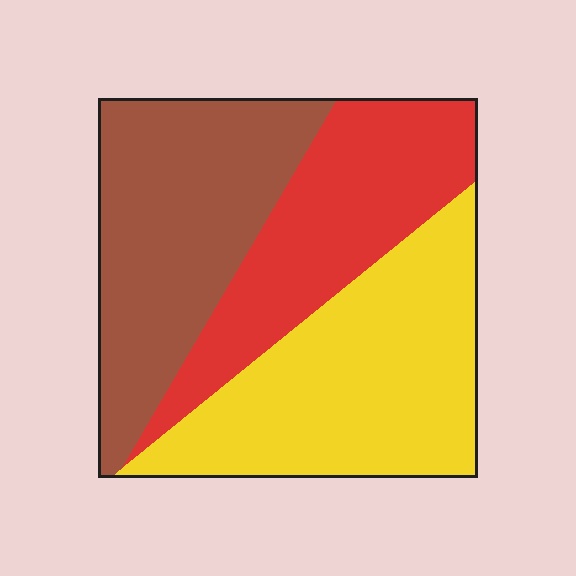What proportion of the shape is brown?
Brown covers 34% of the shape.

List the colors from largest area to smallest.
From largest to smallest: yellow, brown, red.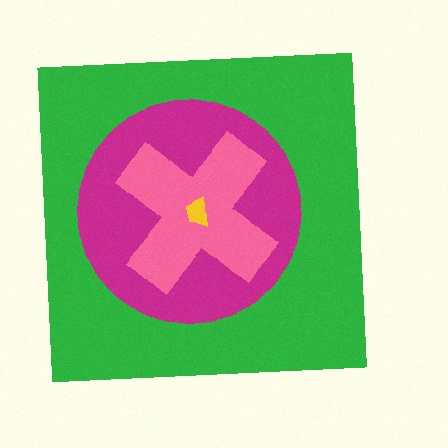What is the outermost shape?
The green square.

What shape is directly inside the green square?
The magenta circle.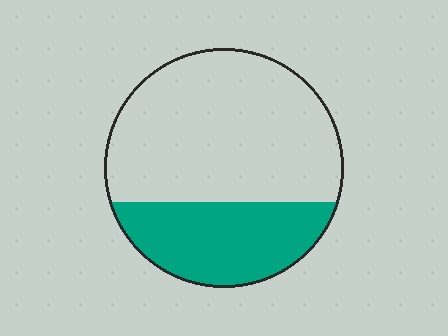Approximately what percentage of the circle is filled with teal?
Approximately 30%.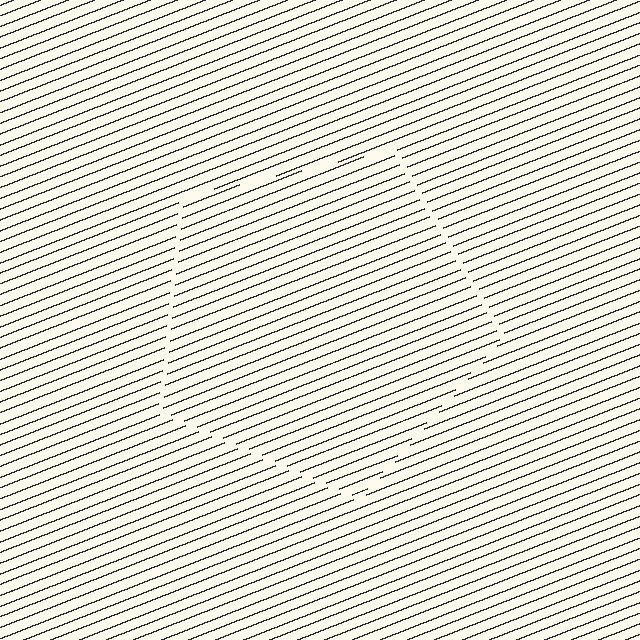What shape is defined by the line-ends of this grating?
An illusory pentagon. The interior of the shape contains the same grating, shifted by half a period — the contour is defined by the phase discontinuity where line-ends from the inner and outer gratings abut.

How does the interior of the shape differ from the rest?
The interior of the shape contains the same grating, shifted by half a period — the contour is defined by the phase discontinuity where line-ends from the inner and outer gratings abut.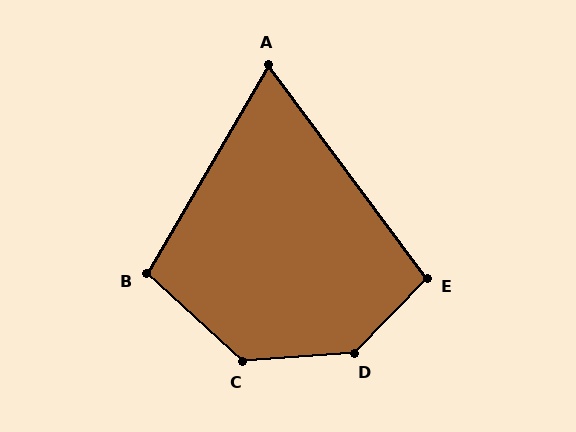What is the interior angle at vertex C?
Approximately 133 degrees (obtuse).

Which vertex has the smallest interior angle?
A, at approximately 67 degrees.